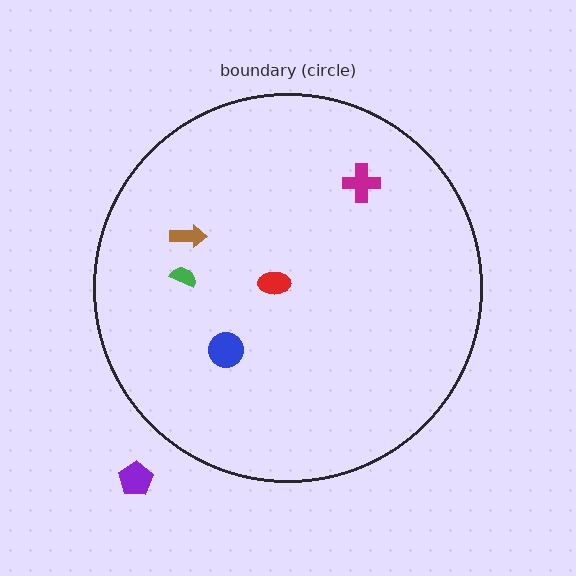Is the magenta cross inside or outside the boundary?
Inside.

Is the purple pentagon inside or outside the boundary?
Outside.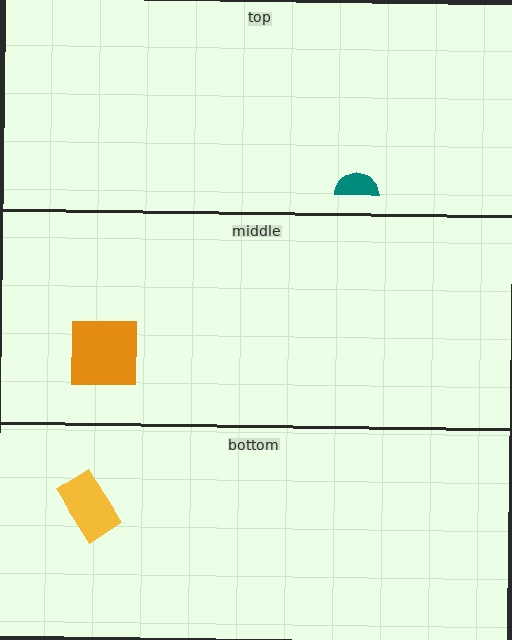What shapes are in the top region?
The teal semicircle.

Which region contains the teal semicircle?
The top region.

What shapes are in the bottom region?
The yellow rectangle.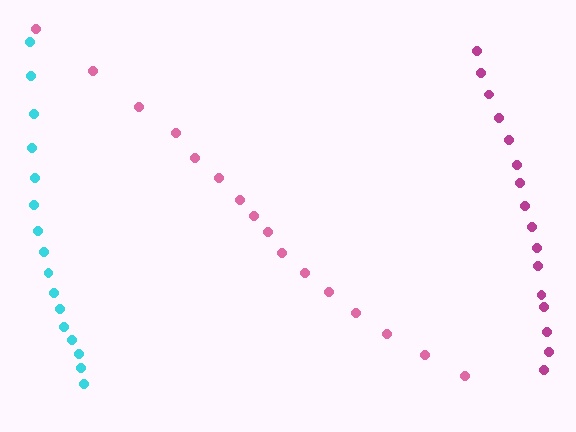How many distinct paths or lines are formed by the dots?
There are 3 distinct paths.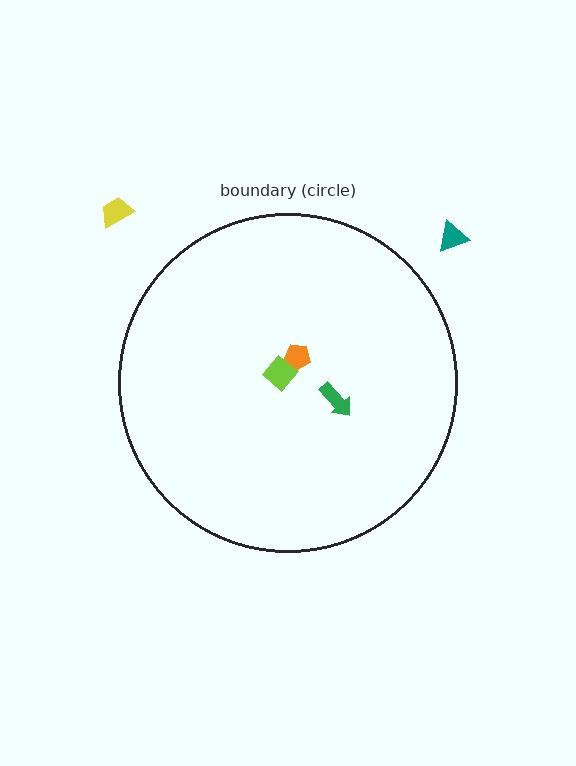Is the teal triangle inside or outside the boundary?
Outside.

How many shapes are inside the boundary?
3 inside, 2 outside.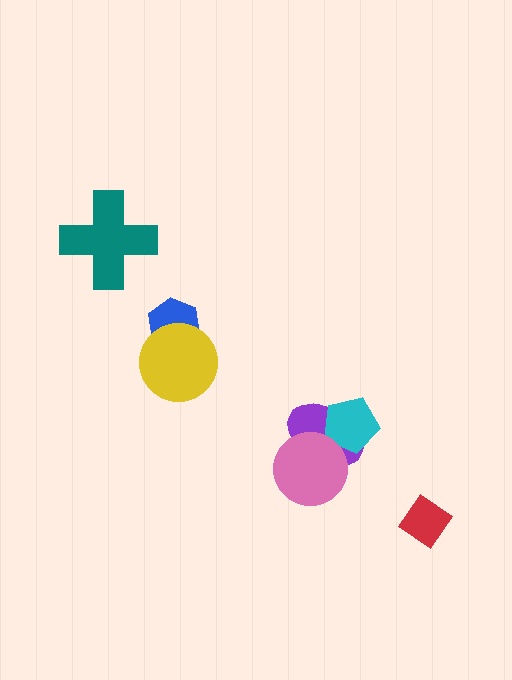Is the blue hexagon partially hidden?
Yes, it is partially covered by another shape.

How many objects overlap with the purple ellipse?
2 objects overlap with the purple ellipse.